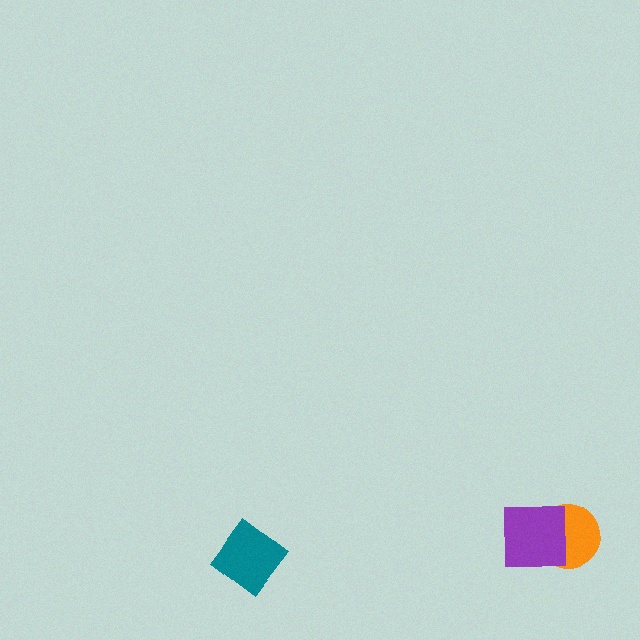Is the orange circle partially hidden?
Yes, it is partially covered by another shape.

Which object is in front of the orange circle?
The purple square is in front of the orange circle.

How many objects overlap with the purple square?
1 object overlaps with the purple square.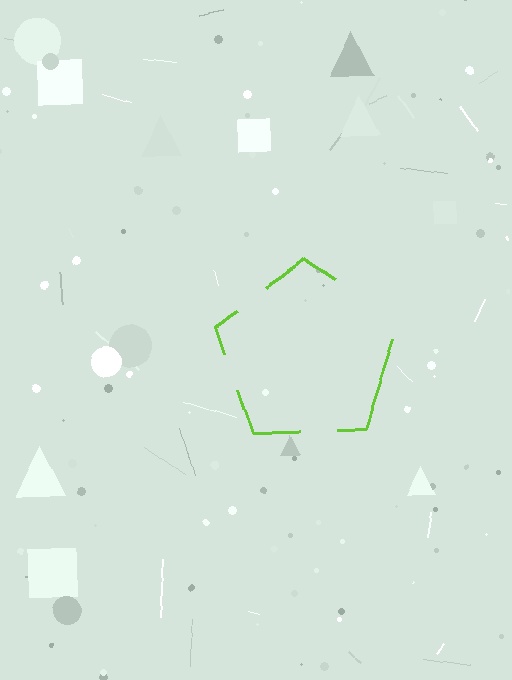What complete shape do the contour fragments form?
The contour fragments form a pentagon.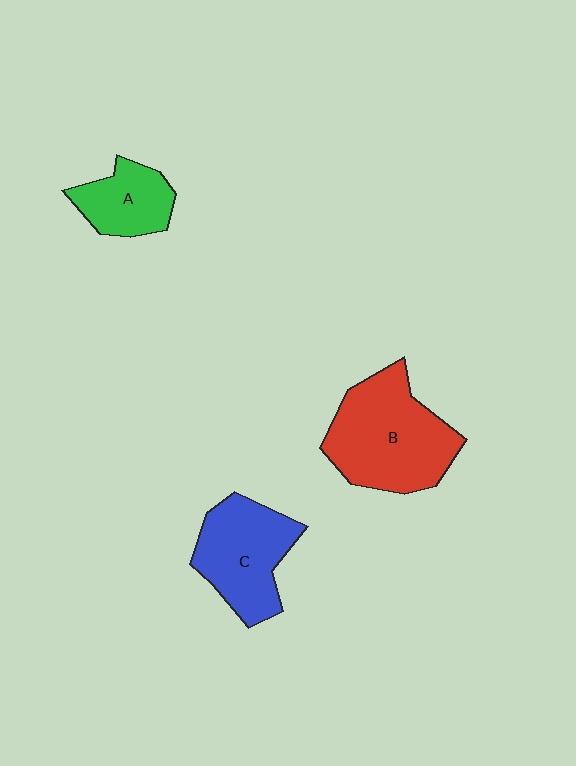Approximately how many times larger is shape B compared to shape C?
Approximately 1.3 times.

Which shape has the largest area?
Shape B (red).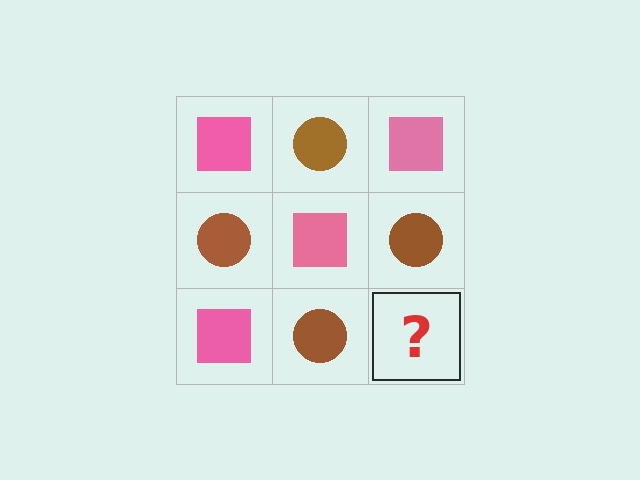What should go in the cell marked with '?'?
The missing cell should contain a pink square.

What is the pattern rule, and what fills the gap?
The rule is that it alternates pink square and brown circle in a checkerboard pattern. The gap should be filled with a pink square.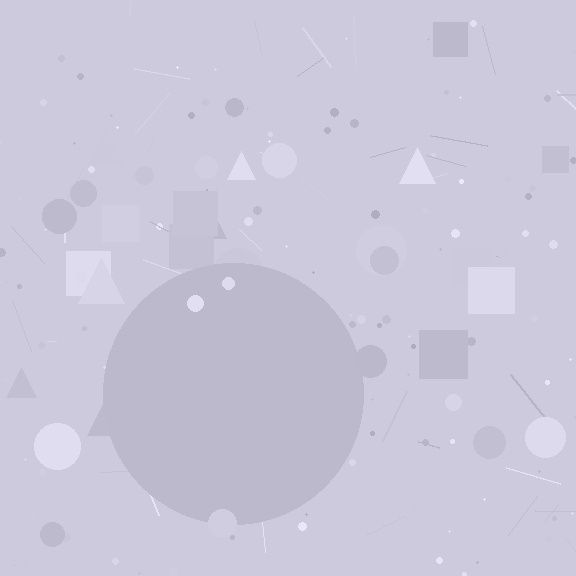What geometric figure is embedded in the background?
A circle is embedded in the background.